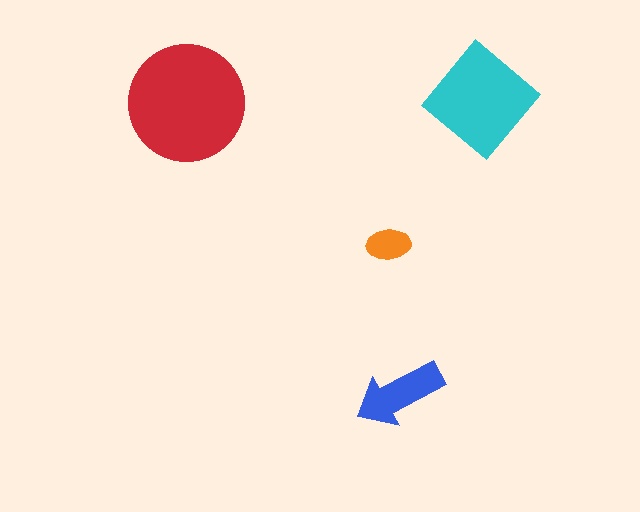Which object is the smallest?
The orange ellipse.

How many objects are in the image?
There are 4 objects in the image.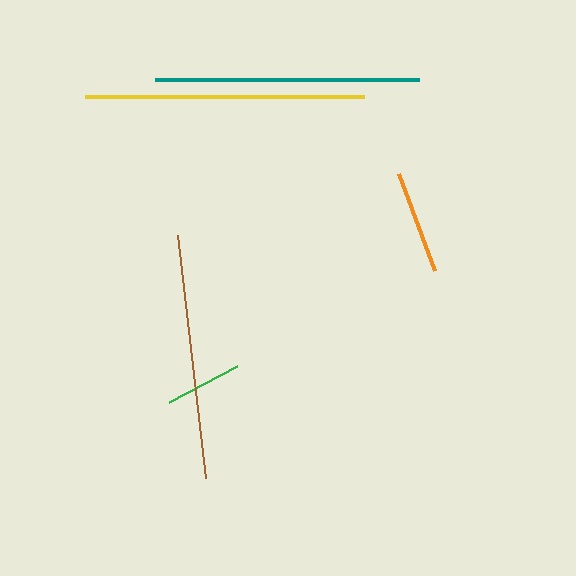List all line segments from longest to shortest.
From longest to shortest: yellow, teal, brown, orange, green.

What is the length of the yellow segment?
The yellow segment is approximately 279 pixels long.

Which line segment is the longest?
The yellow line is the longest at approximately 279 pixels.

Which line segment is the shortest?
The green line is the shortest at approximately 77 pixels.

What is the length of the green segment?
The green segment is approximately 77 pixels long.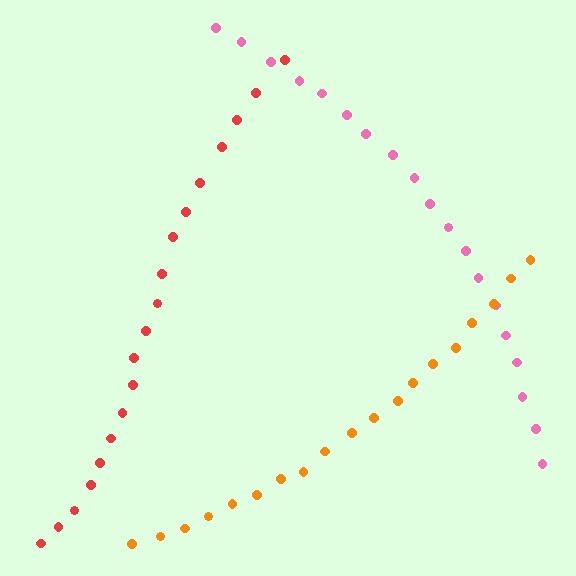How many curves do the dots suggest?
There are 3 distinct paths.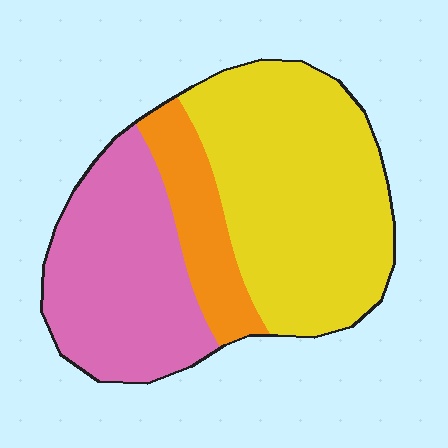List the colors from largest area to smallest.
From largest to smallest: yellow, pink, orange.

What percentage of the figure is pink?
Pink takes up about one third (1/3) of the figure.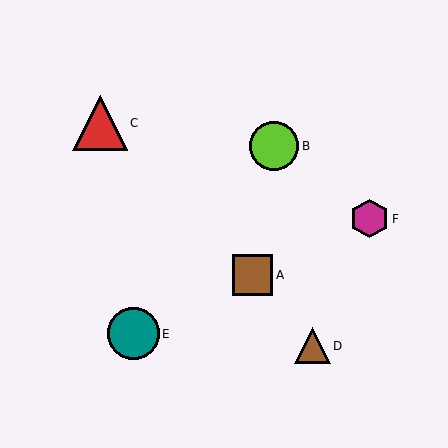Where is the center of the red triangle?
The center of the red triangle is at (100, 123).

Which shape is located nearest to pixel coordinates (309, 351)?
The brown triangle (labeled D) at (312, 346) is nearest to that location.